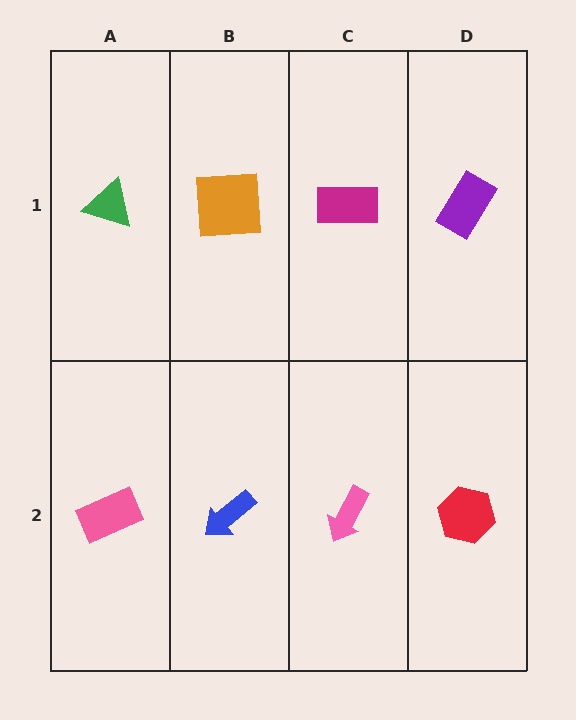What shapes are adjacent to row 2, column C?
A magenta rectangle (row 1, column C), a blue arrow (row 2, column B), a red hexagon (row 2, column D).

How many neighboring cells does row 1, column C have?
3.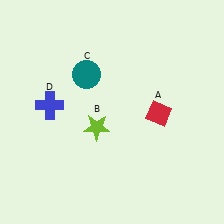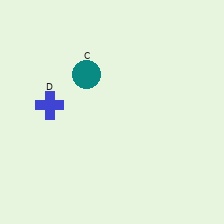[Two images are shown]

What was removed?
The lime star (B), the red diamond (A) were removed in Image 2.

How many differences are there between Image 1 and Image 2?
There are 2 differences between the two images.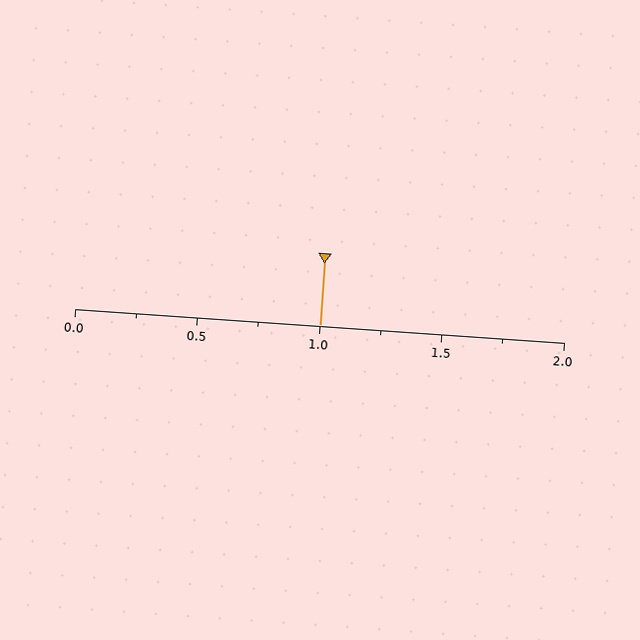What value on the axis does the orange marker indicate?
The marker indicates approximately 1.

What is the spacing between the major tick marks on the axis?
The major ticks are spaced 0.5 apart.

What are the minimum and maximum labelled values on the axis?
The axis runs from 0.0 to 2.0.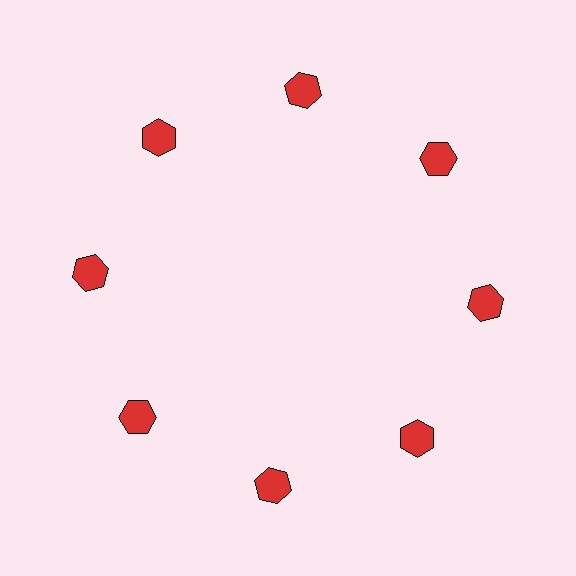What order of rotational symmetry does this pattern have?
This pattern has 8-fold rotational symmetry.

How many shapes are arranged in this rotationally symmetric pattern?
There are 8 shapes, arranged in 8 groups of 1.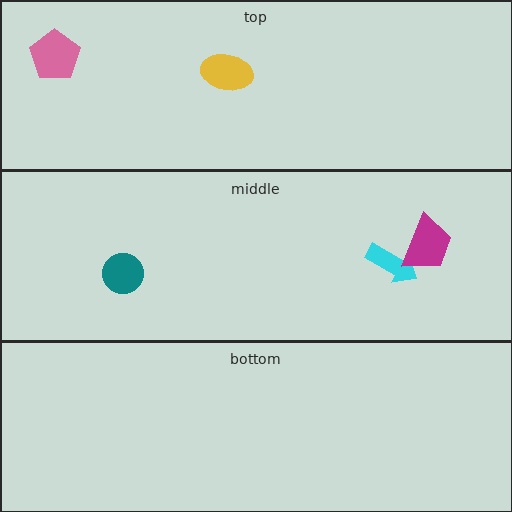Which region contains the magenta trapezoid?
The middle region.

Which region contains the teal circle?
The middle region.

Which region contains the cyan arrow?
The middle region.